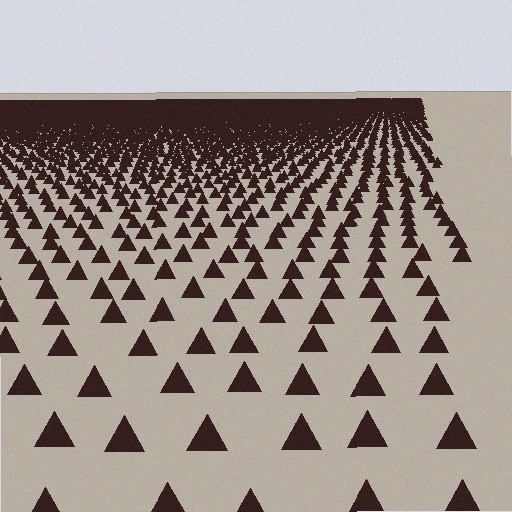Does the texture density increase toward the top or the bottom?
Density increases toward the top.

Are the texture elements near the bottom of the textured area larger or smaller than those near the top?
Larger. Near the bottom, elements are closer to the viewer and appear at a bigger on-screen size.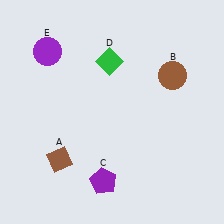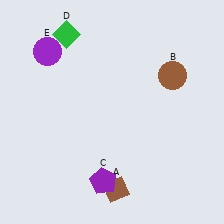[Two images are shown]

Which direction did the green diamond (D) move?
The green diamond (D) moved left.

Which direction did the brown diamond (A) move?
The brown diamond (A) moved right.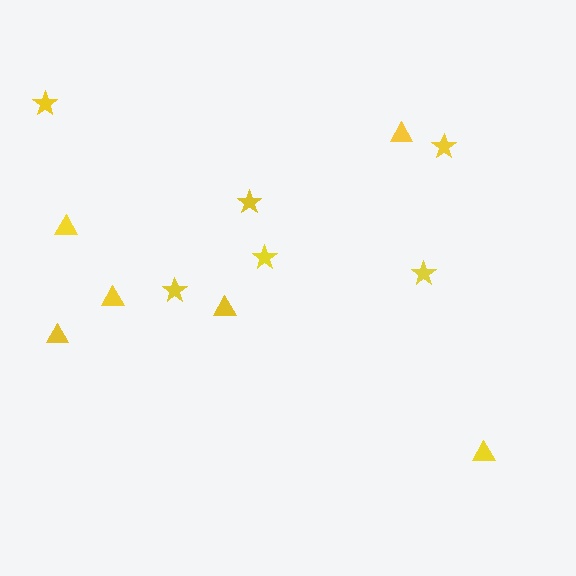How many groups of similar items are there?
There are 2 groups: one group of triangles (6) and one group of stars (6).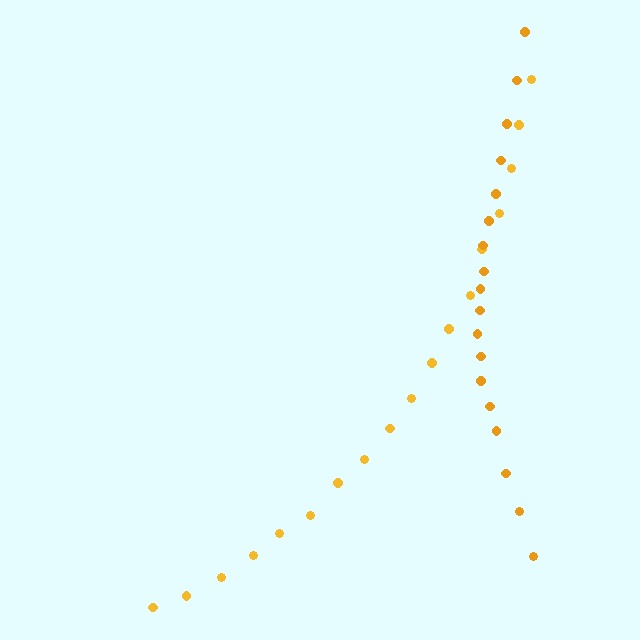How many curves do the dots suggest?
There are 2 distinct paths.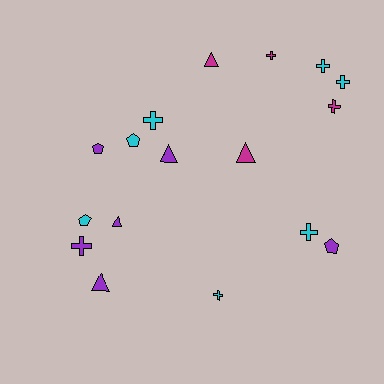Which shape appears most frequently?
Cross, with 8 objects.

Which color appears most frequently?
Cyan, with 7 objects.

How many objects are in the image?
There are 17 objects.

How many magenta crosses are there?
There are 2 magenta crosses.